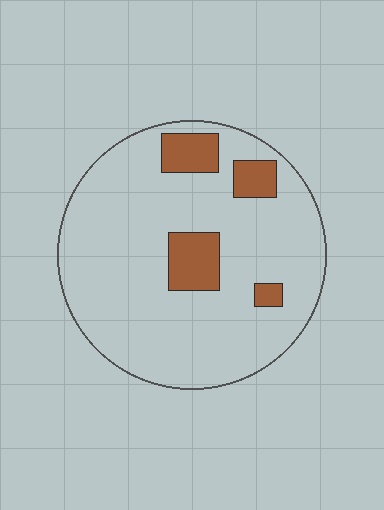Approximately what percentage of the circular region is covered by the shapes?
Approximately 15%.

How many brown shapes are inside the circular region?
4.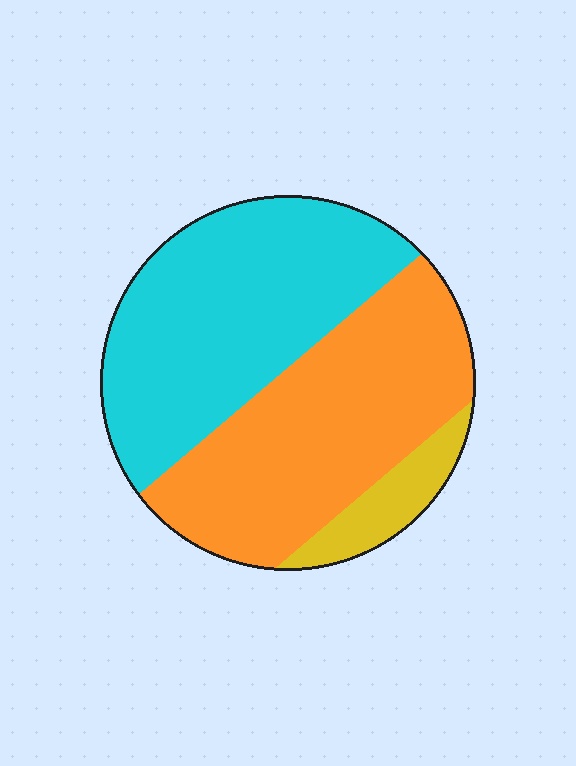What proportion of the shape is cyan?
Cyan takes up about one half (1/2) of the shape.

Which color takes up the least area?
Yellow, at roughly 10%.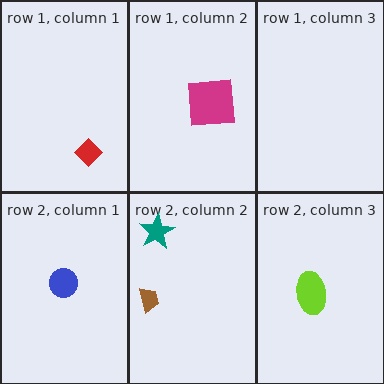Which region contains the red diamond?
The row 1, column 1 region.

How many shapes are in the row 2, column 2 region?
2.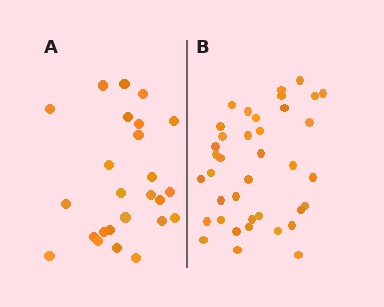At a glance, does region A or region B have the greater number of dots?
Region B (the right region) has more dots.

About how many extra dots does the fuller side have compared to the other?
Region B has approximately 15 more dots than region A.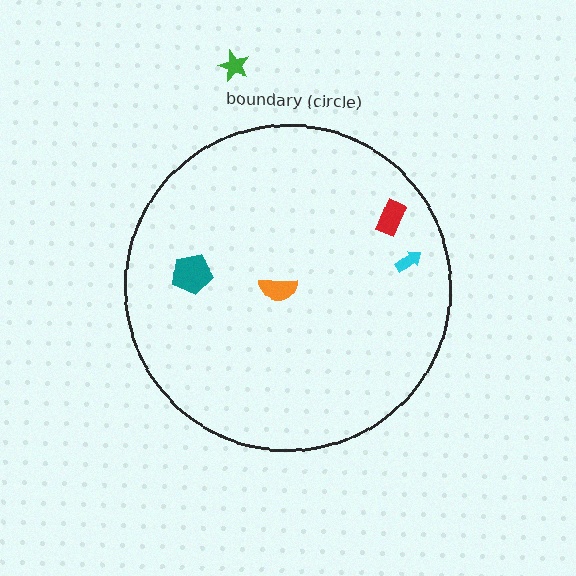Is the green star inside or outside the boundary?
Outside.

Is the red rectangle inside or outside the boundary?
Inside.